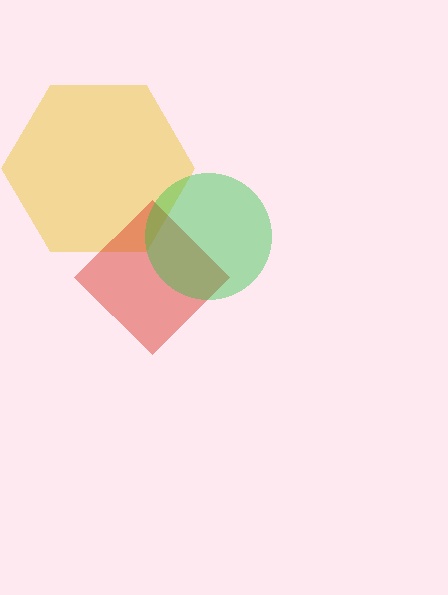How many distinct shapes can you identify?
There are 3 distinct shapes: a yellow hexagon, a red diamond, a green circle.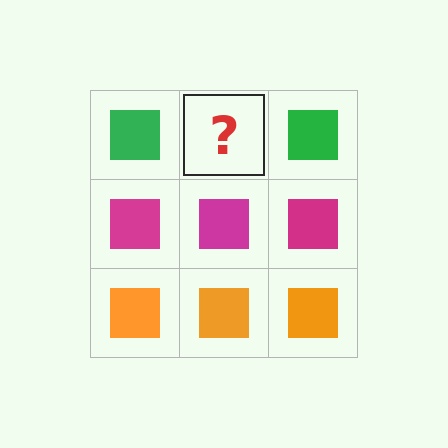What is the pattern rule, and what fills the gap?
The rule is that each row has a consistent color. The gap should be filled with a green square.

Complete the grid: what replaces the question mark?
The question mark should be replaced with a green square.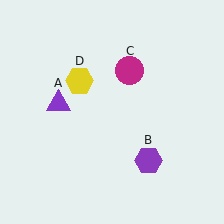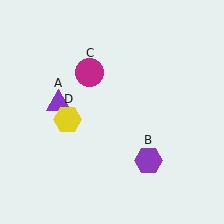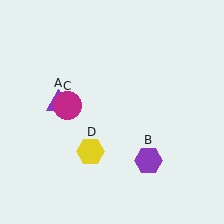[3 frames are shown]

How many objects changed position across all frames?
2 objects changed position: magenta circle (object C), yellow hexagon (object D).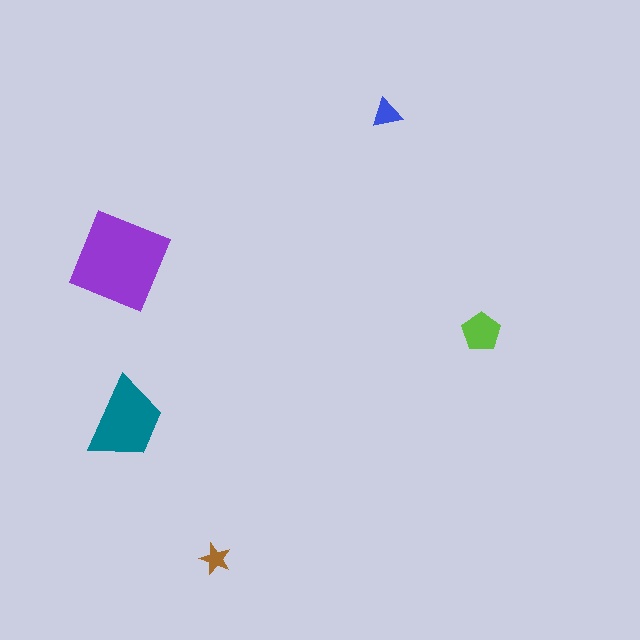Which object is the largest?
The purple diamond.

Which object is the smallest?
The brown star.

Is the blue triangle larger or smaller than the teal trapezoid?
Smaller.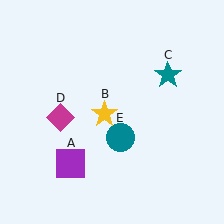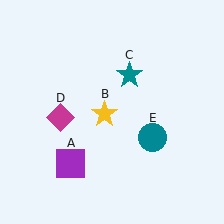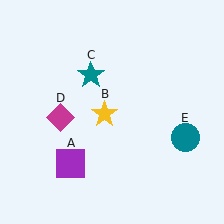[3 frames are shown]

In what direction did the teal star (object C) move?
The teal star (object C) moved left.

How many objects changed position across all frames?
2 objects changed position: teal star (object C), teal circle (object E).